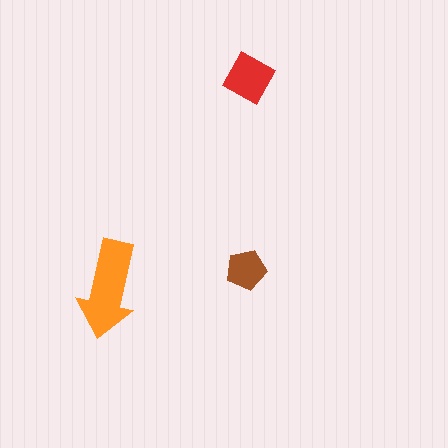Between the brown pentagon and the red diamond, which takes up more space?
The red diamond.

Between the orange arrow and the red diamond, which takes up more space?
The orange arrow.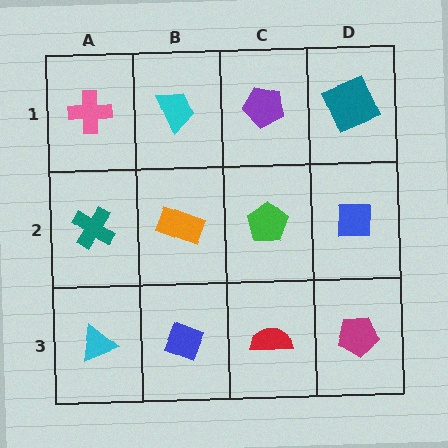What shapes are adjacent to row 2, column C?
A purple pentagon (row 1, column C), a red semicircle (row 3, column C), an orange rectangle (row 2, column B), a blue square (row 2, column D).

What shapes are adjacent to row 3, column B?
An orange rectangle (row 2, column B), a cyan triangle (row 3, column A), a red semicircle (row 3, column C).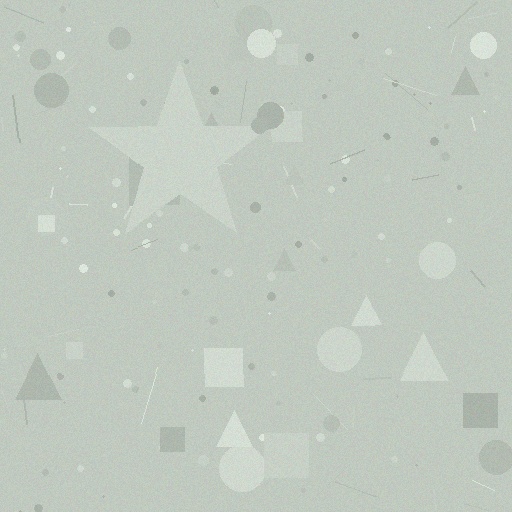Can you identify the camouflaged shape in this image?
The camouflaged shape is a star.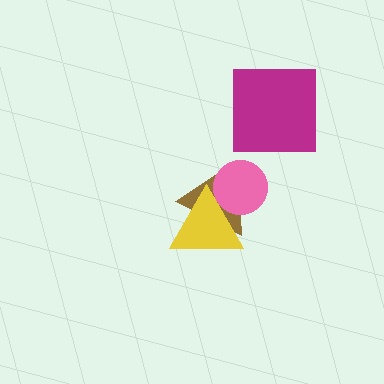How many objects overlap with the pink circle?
2 objects overlap with the pink circle.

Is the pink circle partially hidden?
No, no other shape covers it.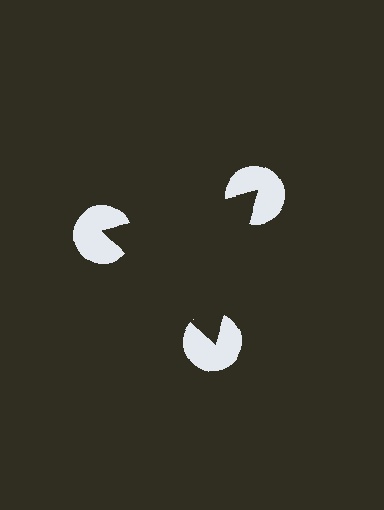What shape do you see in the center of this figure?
An illusory triangle — its edges are inferred from the aligned wedge cuts in the pac-man discs, not physically drawn.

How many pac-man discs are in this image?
There are 3 — one at each vertex of the illusory triangle.